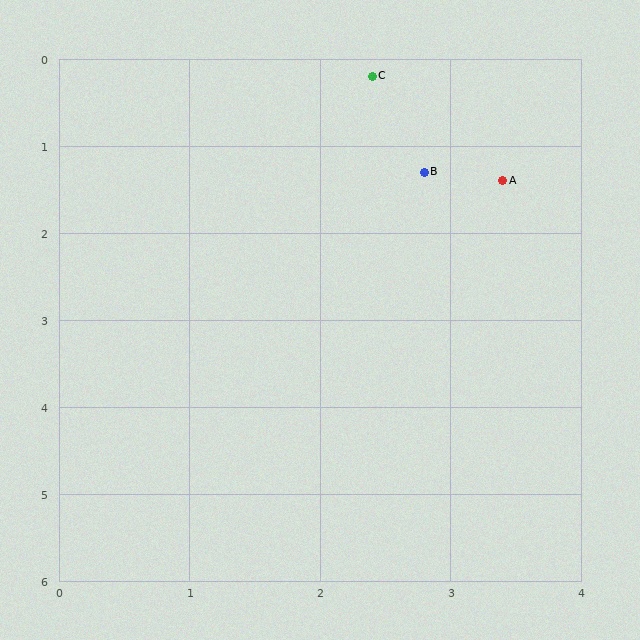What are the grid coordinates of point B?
Point B is at approximately (2.8, 1.3).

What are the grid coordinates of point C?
Point C is at approximately (2.4, 0.2).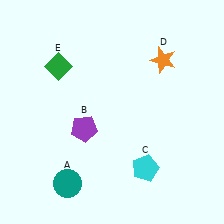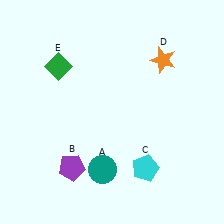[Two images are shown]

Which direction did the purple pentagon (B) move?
The purple pentagon (B) moved down.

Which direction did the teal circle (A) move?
The teal circle (A) moved right.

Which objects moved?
The objects that moved are: the teal circle (A), the purple pentagon (B).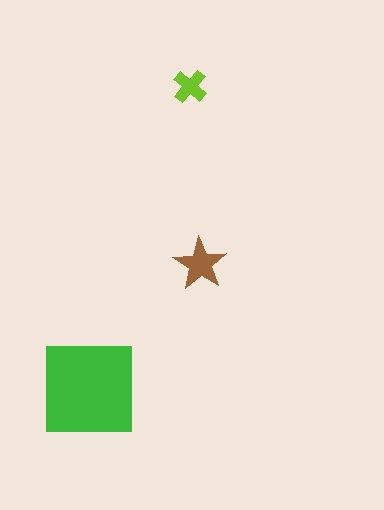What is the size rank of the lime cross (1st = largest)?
3rd.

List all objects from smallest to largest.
The lime cross, the brown star, the green square.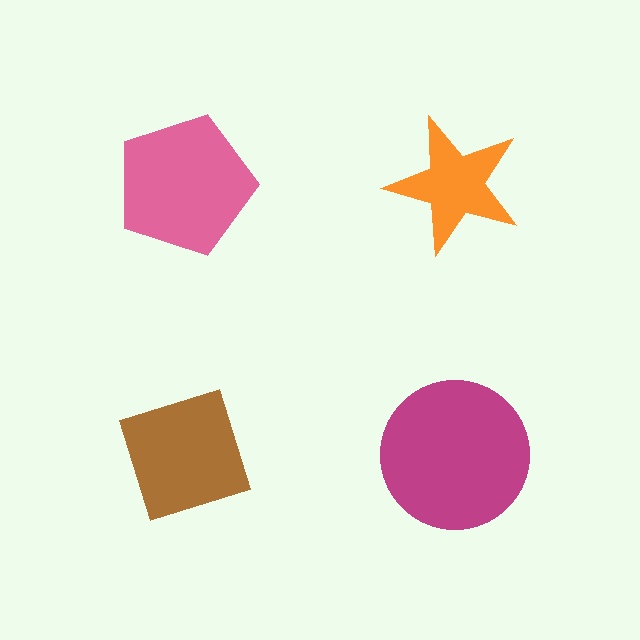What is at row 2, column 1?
A brown diamond.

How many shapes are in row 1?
2 shapes.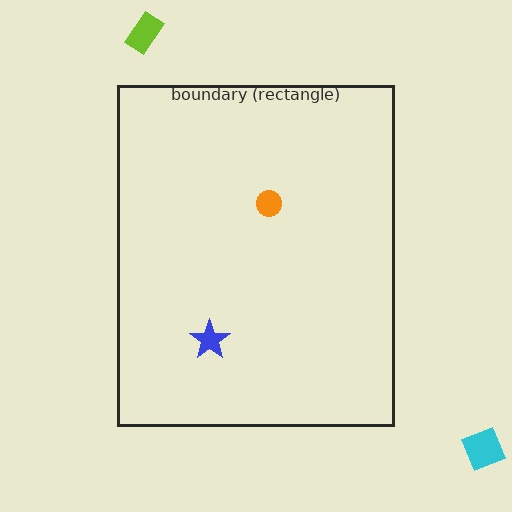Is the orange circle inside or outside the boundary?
Inside.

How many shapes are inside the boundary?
2 inside, 2 outside.